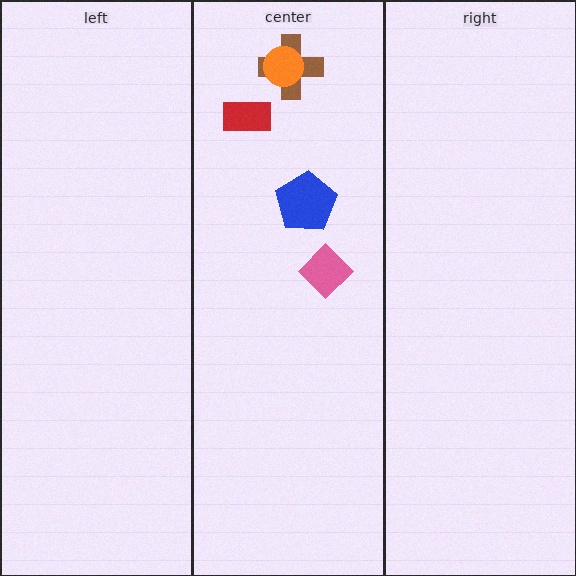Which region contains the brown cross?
The center region.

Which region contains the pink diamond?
The center region.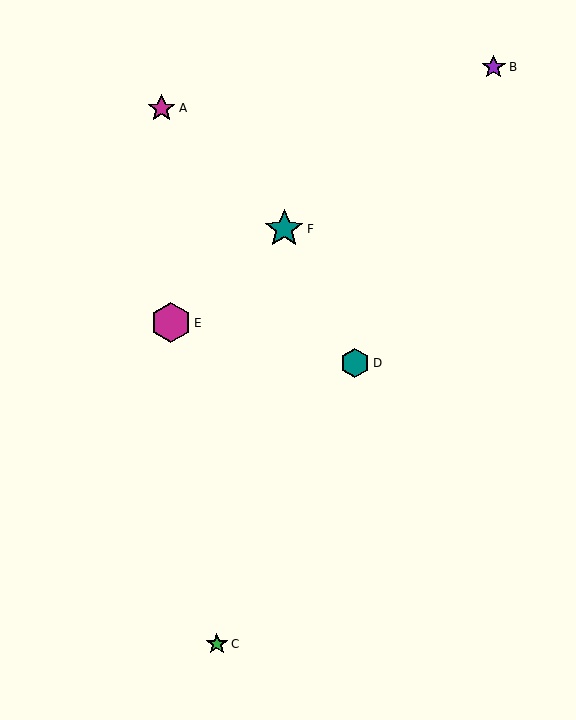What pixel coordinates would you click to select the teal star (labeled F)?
Click at (284, 229) to select the teal star F.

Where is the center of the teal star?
The center of the teal star is at (284, 229).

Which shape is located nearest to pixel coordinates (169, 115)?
The magenta star (labeled A) at (162, 108) is nearest to that location.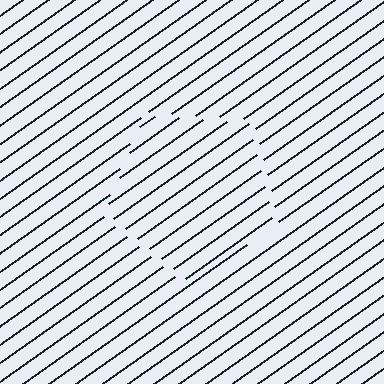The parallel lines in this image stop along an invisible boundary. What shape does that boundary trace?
An illusory pentagon. The interior of the shape contains the same grating, shifted by half a period — the contour is defined by the phase discontinuity where line-ends from the inner and outer gratings abut.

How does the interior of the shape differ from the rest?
The interior of the shape contains the same grating, shifted by half a period — the contour is defined by the phase discontinuity where line-ends from the inner and outer gratings abut.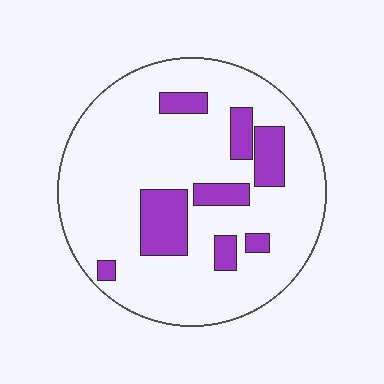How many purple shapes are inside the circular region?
8.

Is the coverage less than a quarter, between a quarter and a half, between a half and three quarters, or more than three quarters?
Less than a quarter.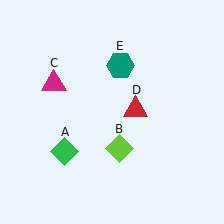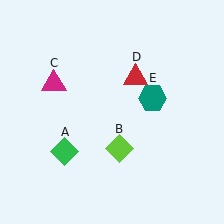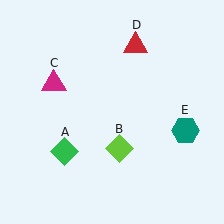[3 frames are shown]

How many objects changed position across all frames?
2 objects changed position: red triangle (object D), teal hexagon (object E).